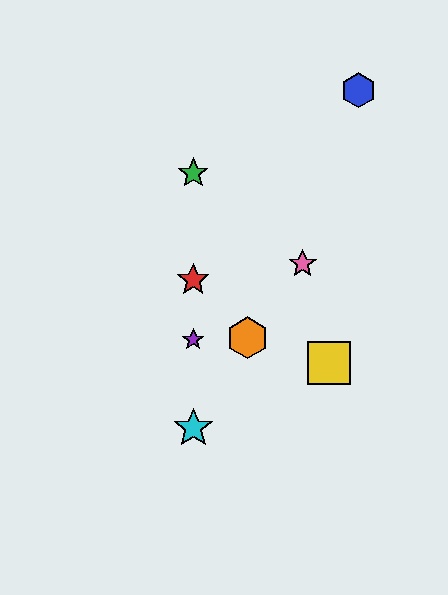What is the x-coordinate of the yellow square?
The yellow square is at x≈329.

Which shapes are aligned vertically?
The red star, the green star, the purple star, the cyan star are aligned vertically.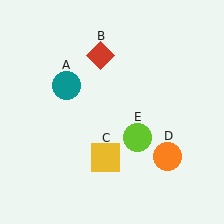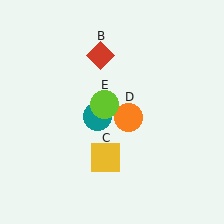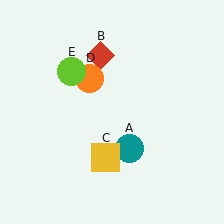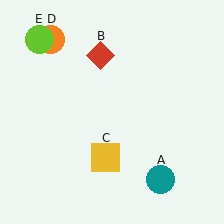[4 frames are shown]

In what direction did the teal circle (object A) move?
The teal circle (object A) moved down and to the right.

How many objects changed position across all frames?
3 objects changed position: teal circle (object A), orange circle (object D), lime circle (object E).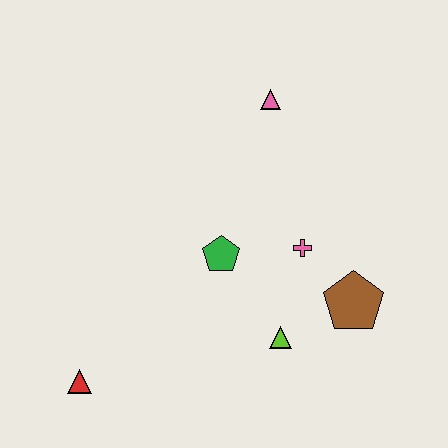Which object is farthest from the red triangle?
The pink triangle is farthest from the red triangle.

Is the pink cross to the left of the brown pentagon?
Yes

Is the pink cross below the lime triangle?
No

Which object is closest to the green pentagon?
The pink cross is closest to the green pentagon.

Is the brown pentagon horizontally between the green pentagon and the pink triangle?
No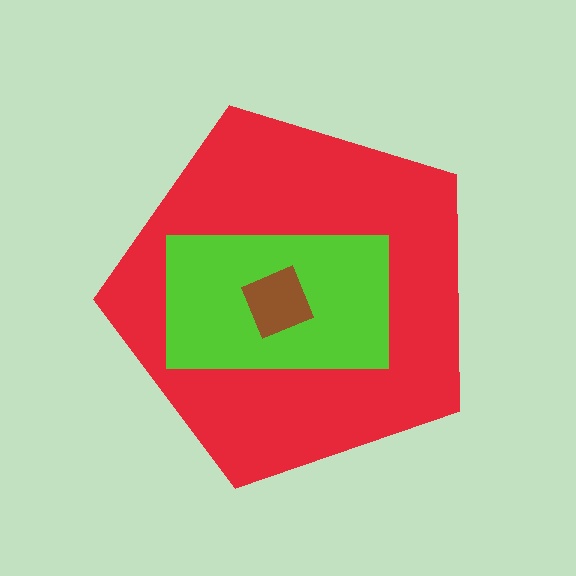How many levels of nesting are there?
3.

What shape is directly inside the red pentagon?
The lime rectangle.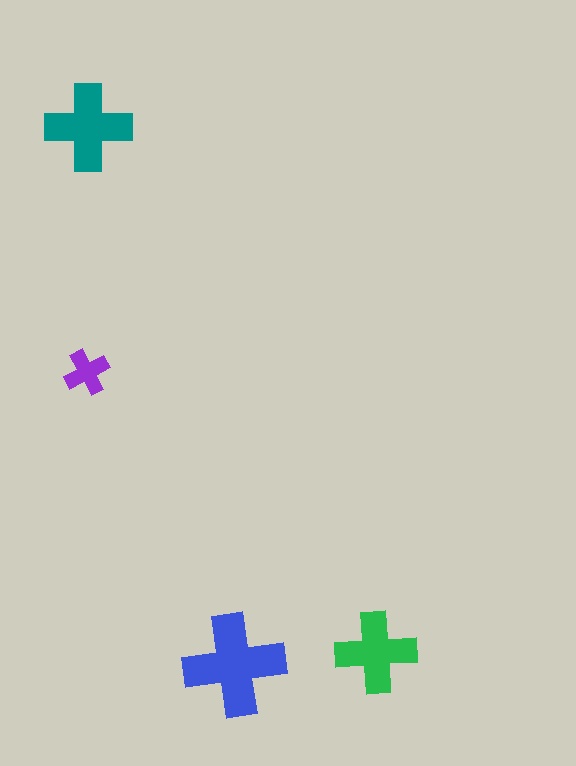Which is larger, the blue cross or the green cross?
The blue one.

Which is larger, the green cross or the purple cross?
The green one.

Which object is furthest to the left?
The purple cross is leftmost.